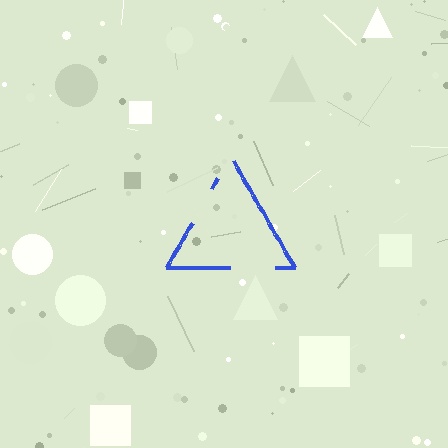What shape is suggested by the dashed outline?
The dashed outline suggests a triangle.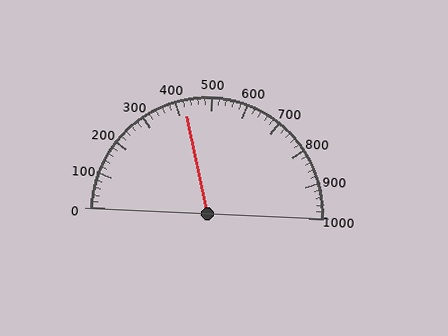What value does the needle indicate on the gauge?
The needle indicates approximately 420.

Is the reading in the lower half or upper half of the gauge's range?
The reading is in the lower half of the range (0 to 1000).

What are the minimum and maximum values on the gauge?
The gauge ranges from 0 to 1000.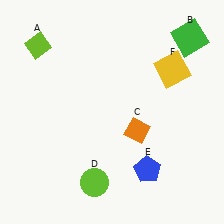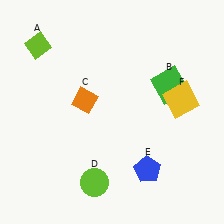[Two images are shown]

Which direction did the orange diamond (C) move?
The orange diamond (C) moved left.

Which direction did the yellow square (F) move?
The yellow square (F) moved down.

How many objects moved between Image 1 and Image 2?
3 objects moved between the two images.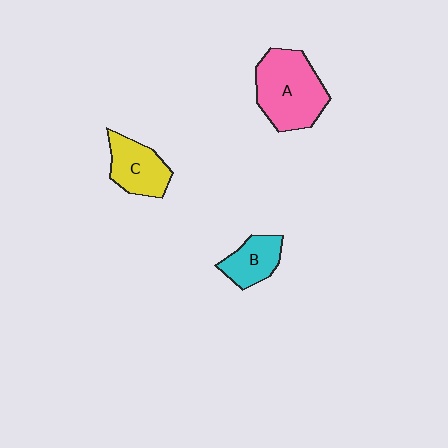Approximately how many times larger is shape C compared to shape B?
Approximately 1.2 times.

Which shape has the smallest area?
Shape B (cyan).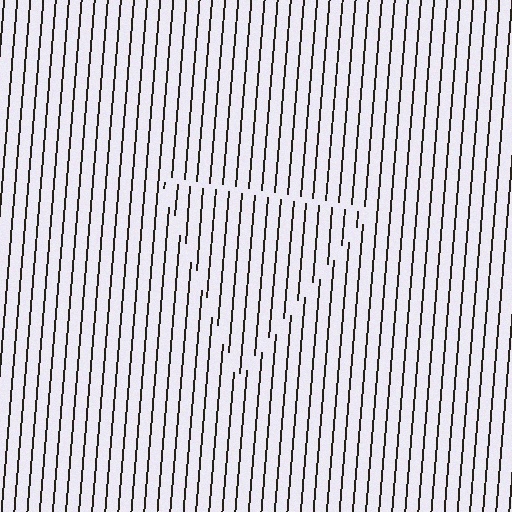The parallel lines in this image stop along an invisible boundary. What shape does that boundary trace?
An illusory triangle. The interior of the shape contains the same grating, shifted by half a period — the contour is defined by the phase discontinuity where line-ends from the inner and outer gratings abut.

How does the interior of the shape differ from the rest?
The interior of the shape contains the same grating, shifted by half a period — the contour is defined by the phase discontinuity where line-ends from the inner and outer gratings abut.